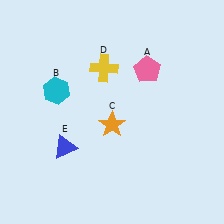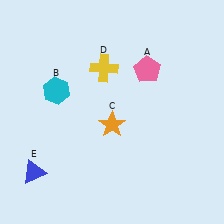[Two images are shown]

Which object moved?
The blue triangle (E) moved left.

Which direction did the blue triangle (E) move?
The blue triangle (E) moved left.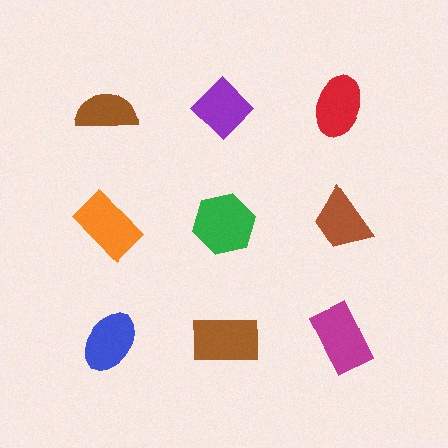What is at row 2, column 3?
A brown trapezoid.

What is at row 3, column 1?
A blue ellipse.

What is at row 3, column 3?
A magenta rectangle.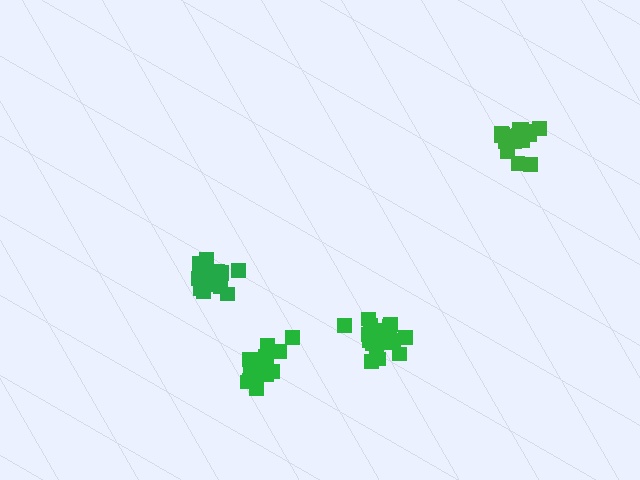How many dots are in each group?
Group 1: 18 dots, Group 2: 19 dots, Group 3: 16 dots, Group 4: 20 dots (73 total).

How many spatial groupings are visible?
There are 4 spatial groupings.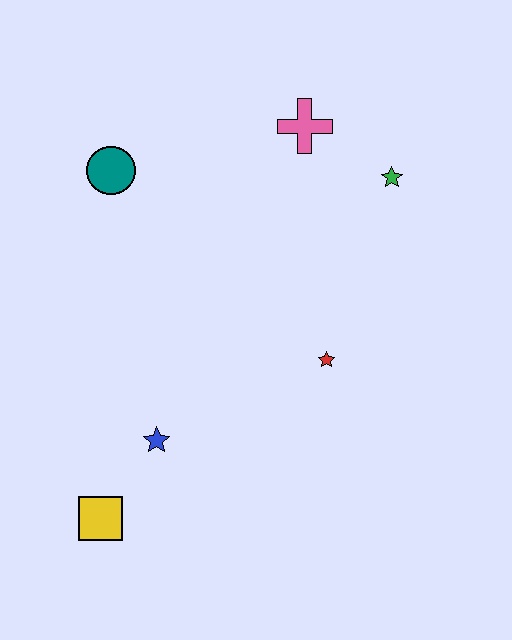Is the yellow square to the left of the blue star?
Yes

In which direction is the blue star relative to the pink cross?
The blue star is below the pink cross.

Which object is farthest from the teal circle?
The yellow square is farthest from the teal circle.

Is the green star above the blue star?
Yes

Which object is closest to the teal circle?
The pink cross is closest to the teal circle.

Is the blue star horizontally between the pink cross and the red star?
No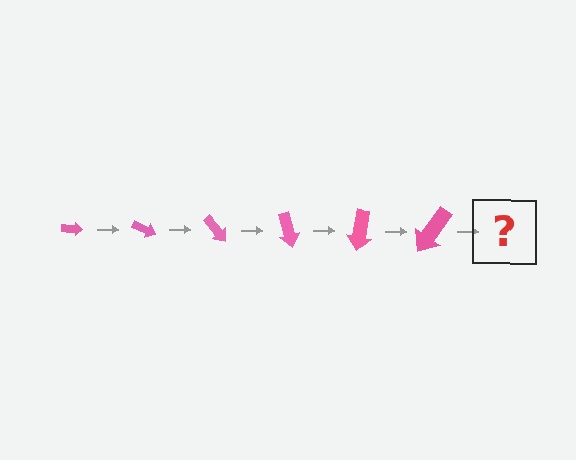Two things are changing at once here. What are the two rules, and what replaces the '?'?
The two rules are that the arrow grows larger each step and it rotates 25 degrees each step. The '?' should be an arrow, larger than the previous one and rotated 150 degrees from the start.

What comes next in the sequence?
The next element should be an arrow, larger than the previous one and rotated 150 degrees from the start.